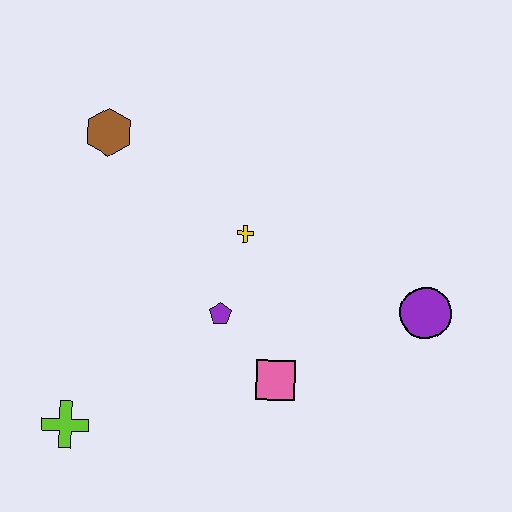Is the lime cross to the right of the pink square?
No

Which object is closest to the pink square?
The purple pentagon is closest to the pink square.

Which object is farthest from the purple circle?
The lime cross is farthest from the purple circle.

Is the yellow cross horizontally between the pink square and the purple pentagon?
Yes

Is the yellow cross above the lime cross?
Yes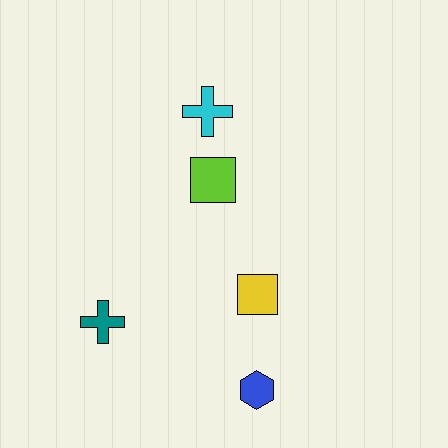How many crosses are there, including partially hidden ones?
There are 2 crosses.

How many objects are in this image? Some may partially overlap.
There are 5 objects.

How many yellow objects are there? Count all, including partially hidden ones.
There is 1 yellow object.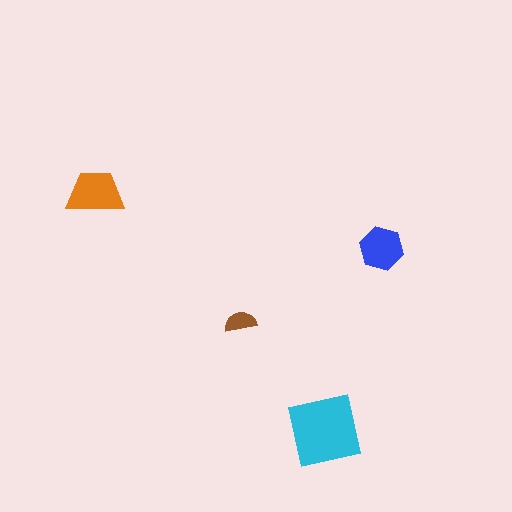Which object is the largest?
The cyan square.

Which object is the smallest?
The brown semicircle.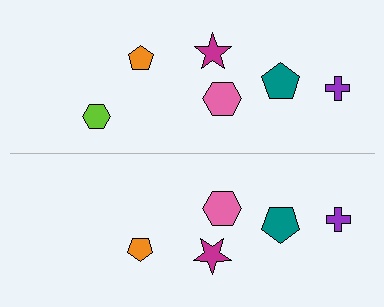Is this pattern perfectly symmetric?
No, the pattern is not perfectly symmetric. A lime hexagon is missing from the bottom side.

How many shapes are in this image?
There are 11 shapes in this image.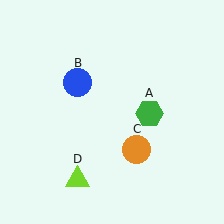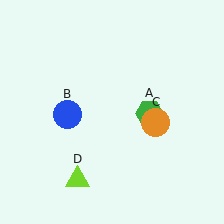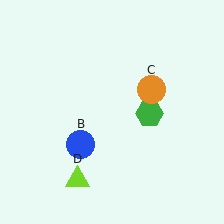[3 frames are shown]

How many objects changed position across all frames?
2 objects changed position: blue circle (object B), orange circle (object C).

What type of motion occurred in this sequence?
The blue circle (object B), orange circle (object C) rotated counterclockwise around the center of the scene.